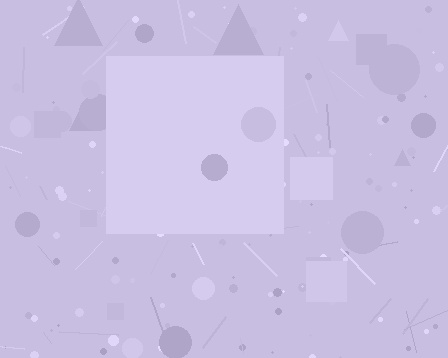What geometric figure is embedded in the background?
A square is embedded in the background.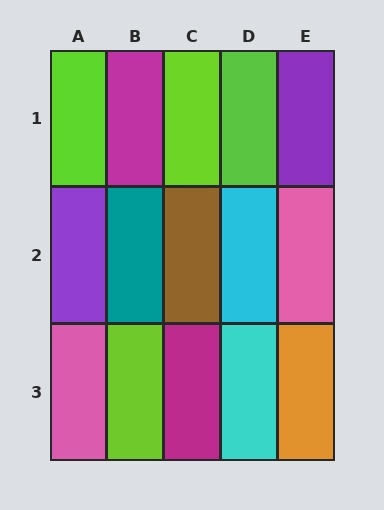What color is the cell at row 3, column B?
Lime.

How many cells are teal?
1 cell is teal.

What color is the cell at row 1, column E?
Purple.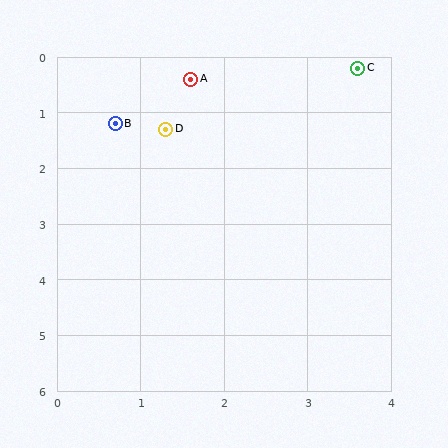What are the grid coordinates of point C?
Point C is at approximately (3.6, 0.2).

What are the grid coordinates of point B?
Point B is at approximately (0.7, 1.2).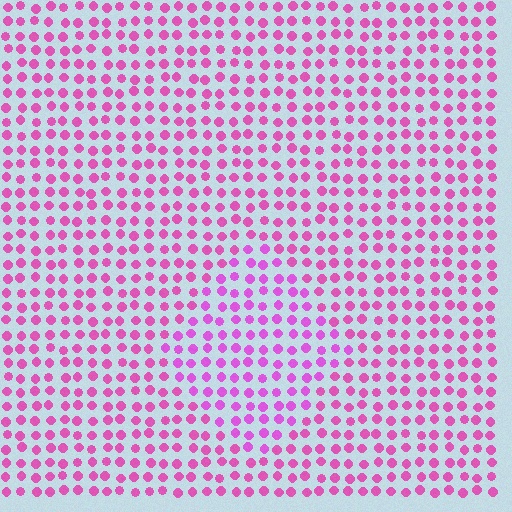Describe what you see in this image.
The image is filled with small pink elements in a uniform arrangement. A diamond-shaped region is visible where the elements are tinted to a slightly different hue, forming a subtle color boundary.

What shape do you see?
I see a diamond.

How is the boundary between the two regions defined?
The boundary is defined purely by a slight shift in hue (about 19 degrees). Spacing, size, and orientation are identical on both sides.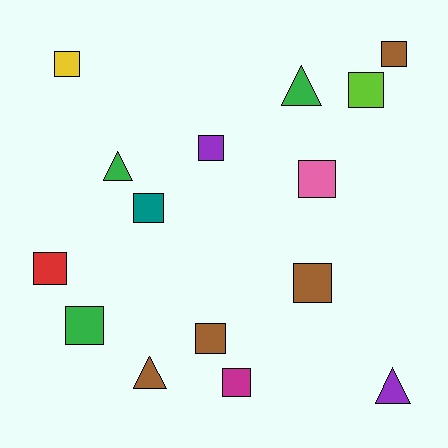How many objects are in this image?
There are 15 objects.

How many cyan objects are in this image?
There are no cyan objects.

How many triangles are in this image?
There are 4 triangles.